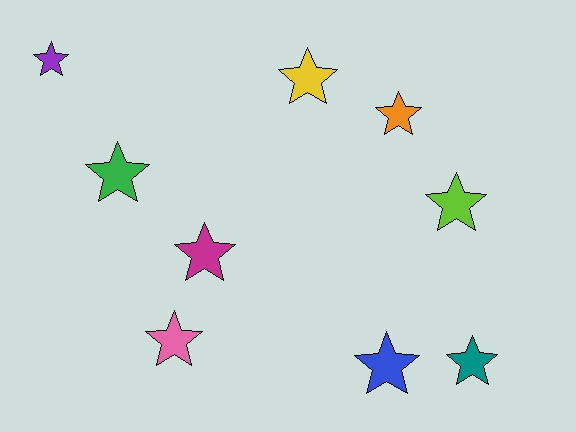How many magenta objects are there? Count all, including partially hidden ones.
There is 1 magenta object.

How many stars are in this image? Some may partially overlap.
There are 9 stars.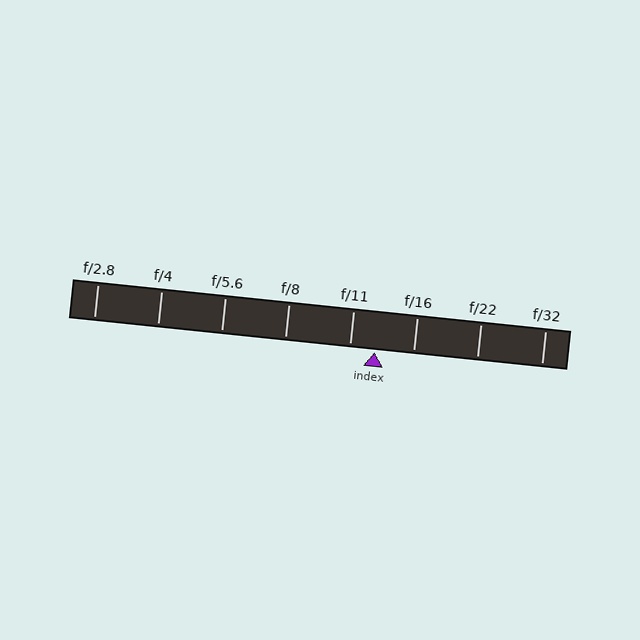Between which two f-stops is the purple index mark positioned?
The index mark is between f/11 and f/16.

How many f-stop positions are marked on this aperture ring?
There are 8 f-stop positions marked.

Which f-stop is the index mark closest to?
The index mark is closest to f/11.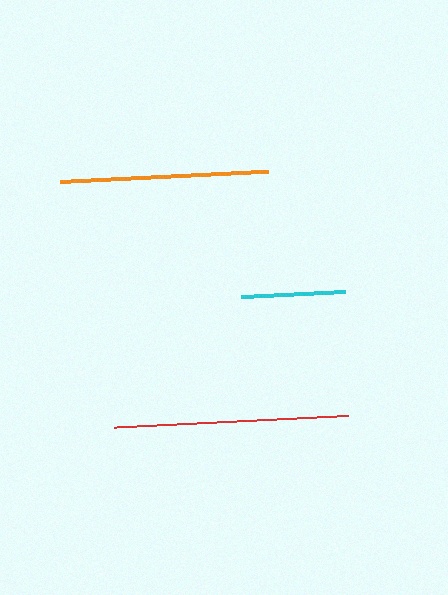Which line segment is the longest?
The red line is the longest at approximately 234 pixels.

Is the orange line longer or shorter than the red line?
The red line is longer than the orange line.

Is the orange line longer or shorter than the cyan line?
The orange line is longer than the cyan line.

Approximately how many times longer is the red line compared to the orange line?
The red line is approximately 1.1 times the length of the orange line.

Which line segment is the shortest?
The cyan line is the shortest at approximately 104 pixels.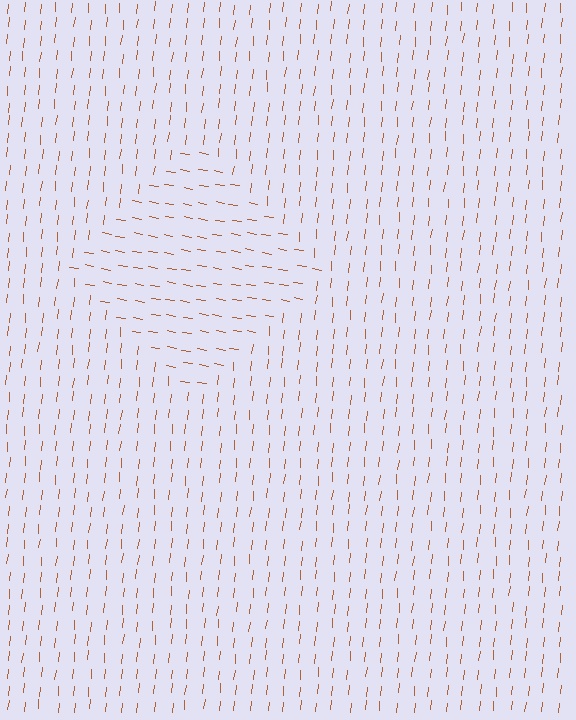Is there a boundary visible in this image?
Yes, there is a texture boundary formed by a change in line orientation.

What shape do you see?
I see a diamond.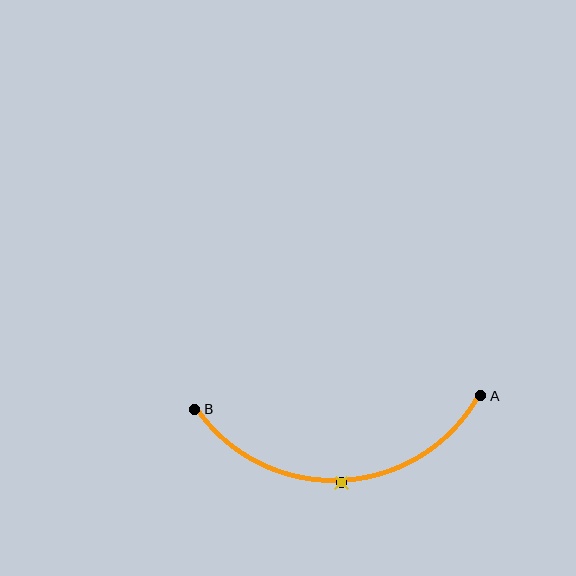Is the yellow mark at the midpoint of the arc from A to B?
Yes. The yellow mark lies on the arc at equal arc-length from both A and B — it is the arc midpoint.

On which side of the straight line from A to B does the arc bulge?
The arc bulges below the straight line connecting A and B.